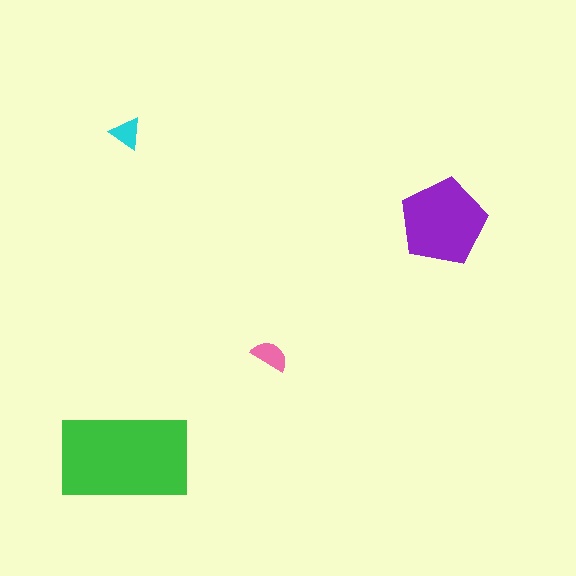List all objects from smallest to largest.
The cyan triangle, the pink semicircle, the purple pentagon, the green rectangle.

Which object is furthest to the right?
The purple pentagon is rightmost.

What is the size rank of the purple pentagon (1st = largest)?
2nd.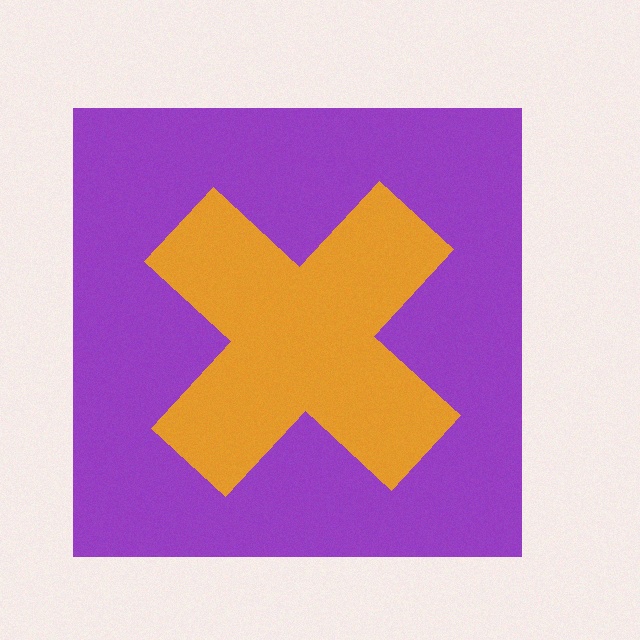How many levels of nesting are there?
2.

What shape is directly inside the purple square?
The orange cross.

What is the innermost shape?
The orange cross.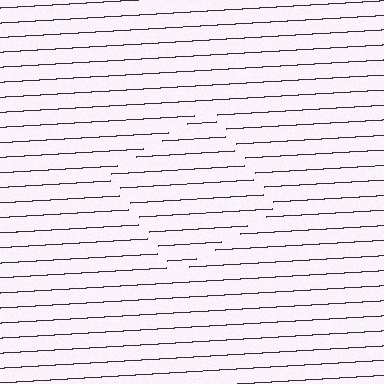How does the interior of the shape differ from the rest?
The interior of the shape contains the same grating, shifted by half a period — the contour is defined by the phase discontinuity where line-ends from the inner and outer gratings abut.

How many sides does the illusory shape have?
4 sides — the line-ends trace a square.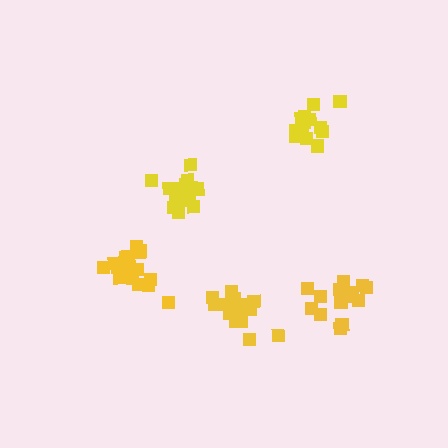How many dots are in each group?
Group 1: 17 dots, Group 2: 18 dots, Group 3: 14 dots, Group 4: 13 dots, Group 5: 17 dots (79 total).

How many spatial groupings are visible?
There are 5 spatial groupings.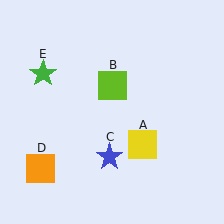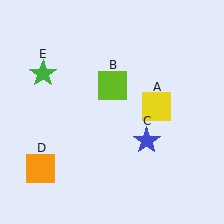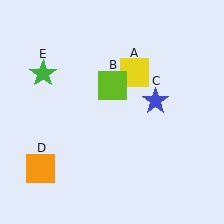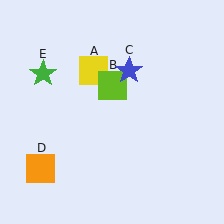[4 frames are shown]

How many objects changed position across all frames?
2 objects changed position: yellow square (object A), blue star (object C).